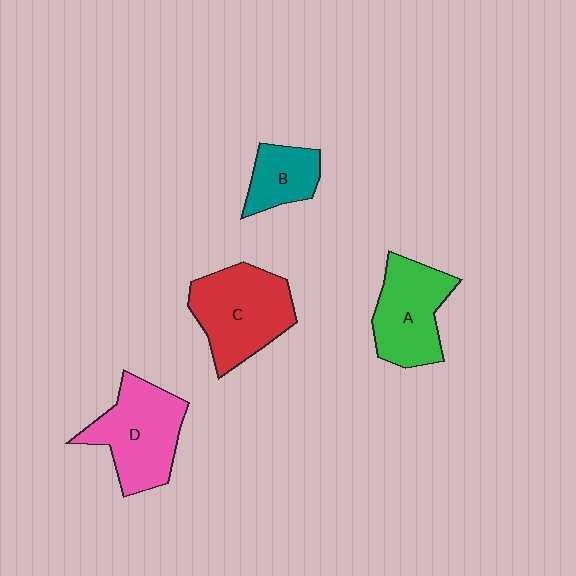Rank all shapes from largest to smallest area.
From largest to smallest: C (red), D (pink), A (green), B (teal).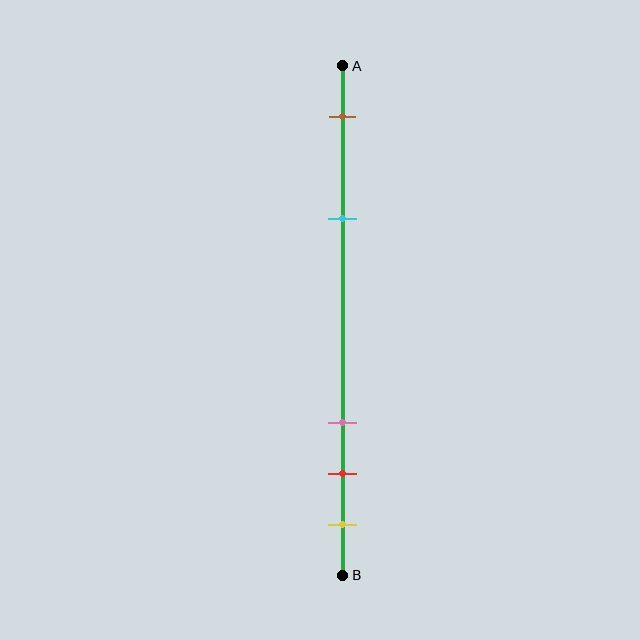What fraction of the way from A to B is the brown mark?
The brown mark is approximately 10% (0.1) of the way from A to B.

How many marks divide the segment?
There are 5 marks dividing the segment.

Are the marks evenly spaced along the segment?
No, the marks are not evenly spaced.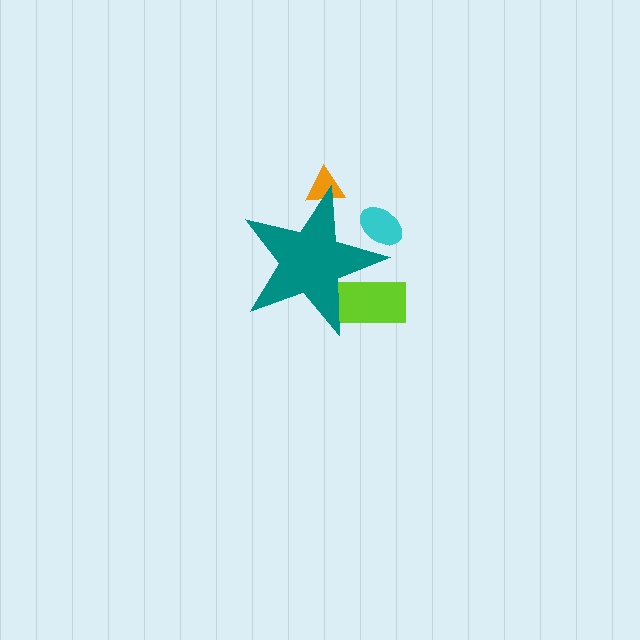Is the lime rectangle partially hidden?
Yes, the lime rectangle is partially hidden behind the teal star.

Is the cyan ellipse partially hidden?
Yes, the cyan ellipse is partially hidden behind the teal star.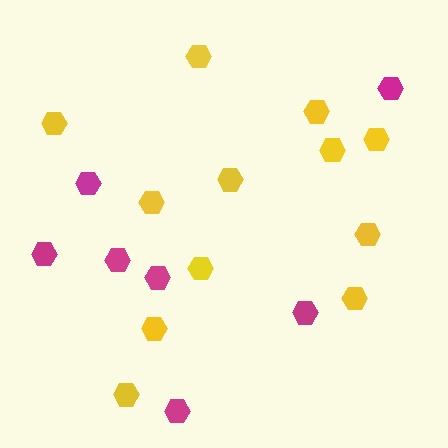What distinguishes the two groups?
There are 2 groups: one group of magenta hexagons (7) and one group of yellow hexagons (12).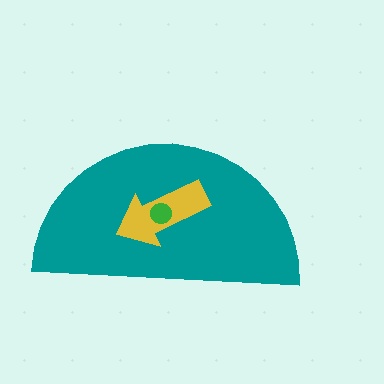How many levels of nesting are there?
3.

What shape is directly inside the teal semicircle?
The yellow arrow.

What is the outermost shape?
The teal semicircle.